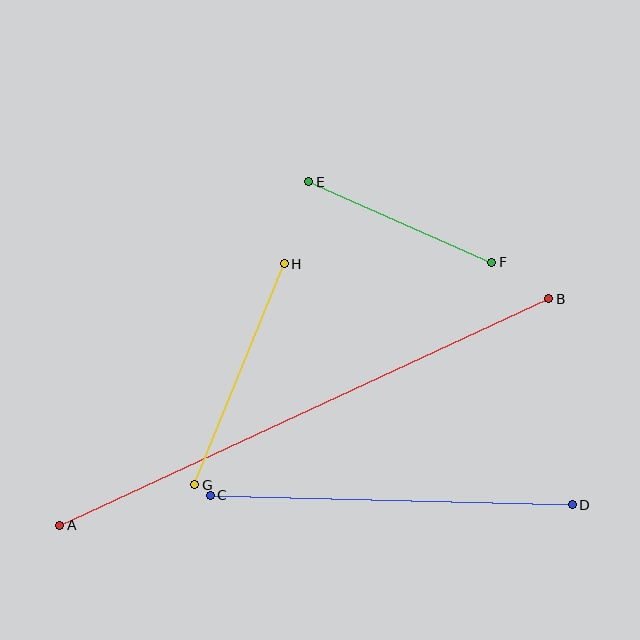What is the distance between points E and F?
The distance is approximately 200 pixels.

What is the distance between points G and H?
The distance is approximately 238 pixels.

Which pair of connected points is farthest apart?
Points A and B are farthest apart.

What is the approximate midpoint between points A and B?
The midpoint is at approximately (304, 412) pixels.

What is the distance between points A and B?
The distance is approximately 539 pixels.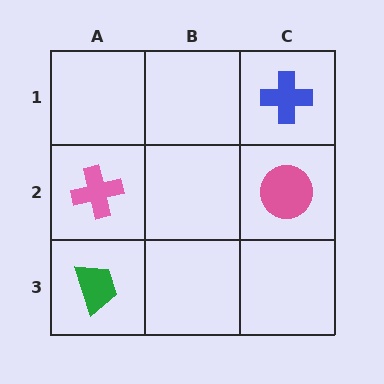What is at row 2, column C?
A pink circle.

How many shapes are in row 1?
1 shape.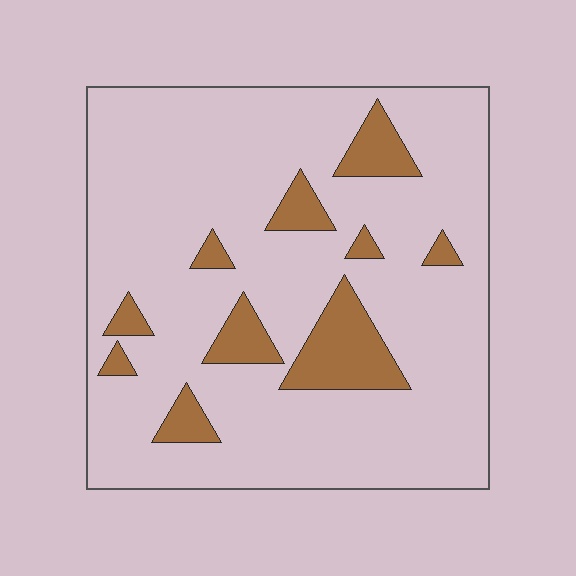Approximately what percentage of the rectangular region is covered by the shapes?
Approximately 15%.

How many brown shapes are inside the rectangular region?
10.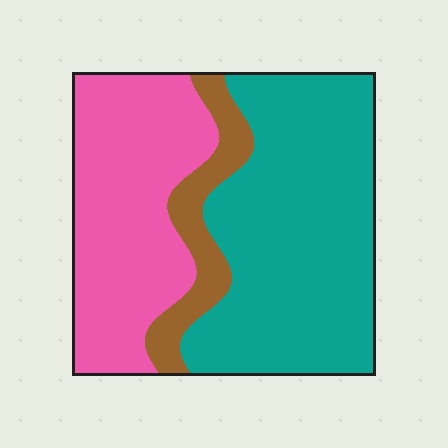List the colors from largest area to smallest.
From largest to smallest: teal, pink, brown.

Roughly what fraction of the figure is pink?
Pink takes up about three eighths (3/8) of the figure.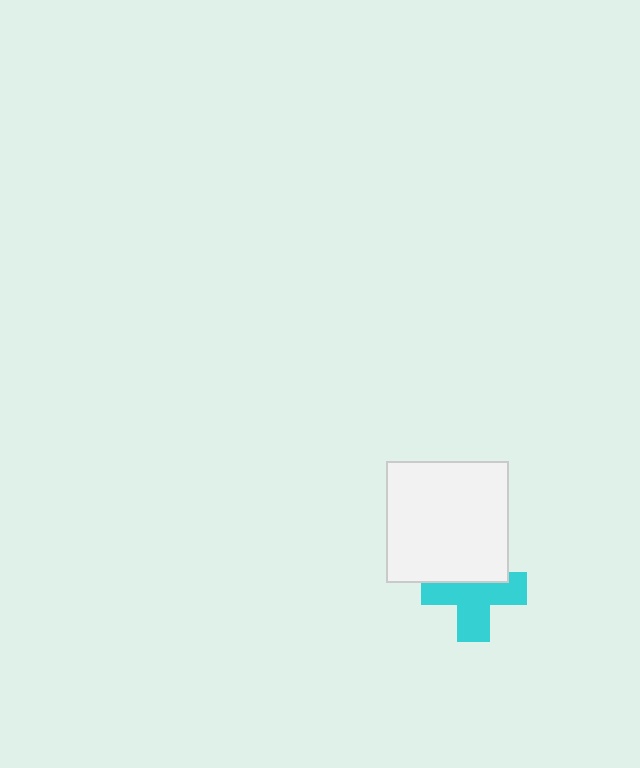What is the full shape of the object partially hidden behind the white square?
The partially hidden object is a cyan cross.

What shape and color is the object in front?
The object in front is a white square.